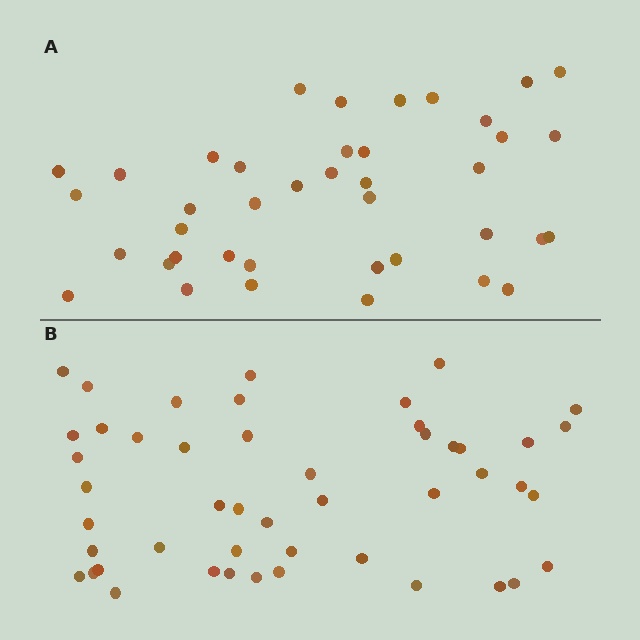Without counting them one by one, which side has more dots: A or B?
Region B (the bottom region) has more dots.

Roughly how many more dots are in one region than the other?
Region B has roughly 8 or so more dots than region A.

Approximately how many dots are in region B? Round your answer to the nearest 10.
About 50 dots. (The exact count is 48, which rounds to 50.)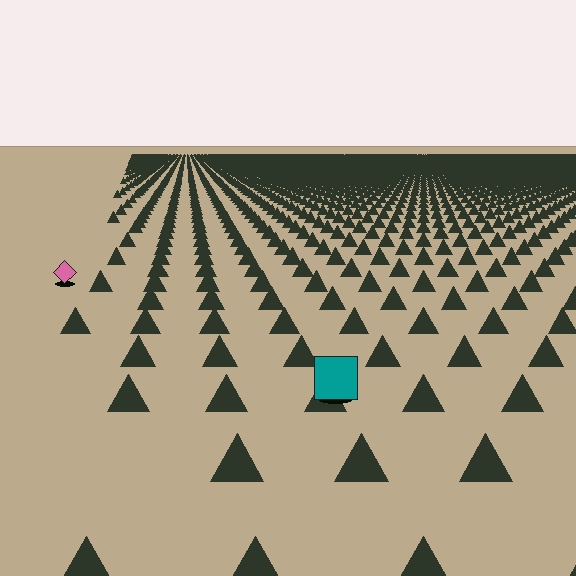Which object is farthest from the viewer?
The pink diamond is farthest from the viewer. It appears smaller and the ground texture around it is denser.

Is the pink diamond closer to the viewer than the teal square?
No. The teal square is closer — you can tell from the texture gradient: the ground texture is coarser near it.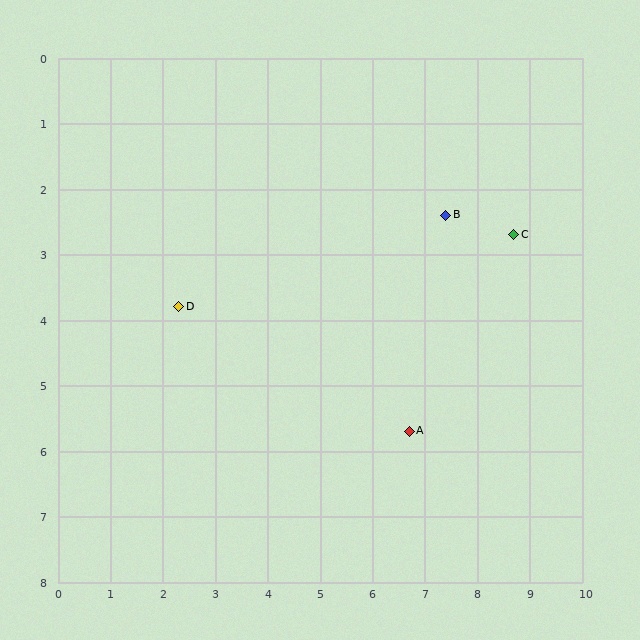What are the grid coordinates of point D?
Point D is at approximately (2.3, 3.8).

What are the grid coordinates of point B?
Point B is at approximately (7.4, 2.4).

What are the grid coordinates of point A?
Point A is at approximately (6.7, 5.7).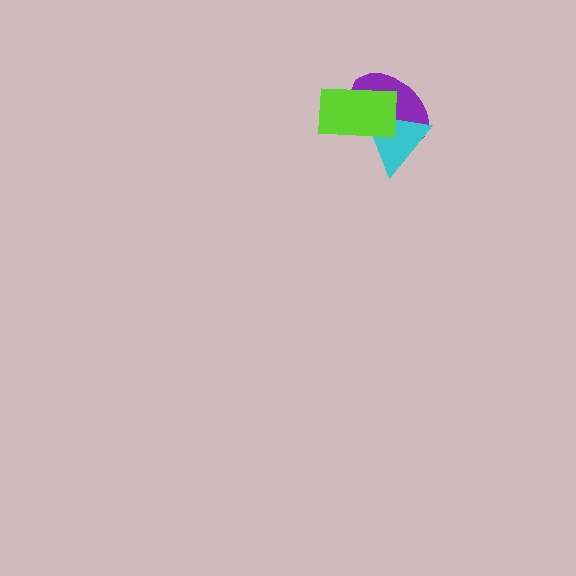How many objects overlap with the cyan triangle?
2 objects overlap with the cyan triangle.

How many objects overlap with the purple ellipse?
2 objects overlap with the purple ellipse.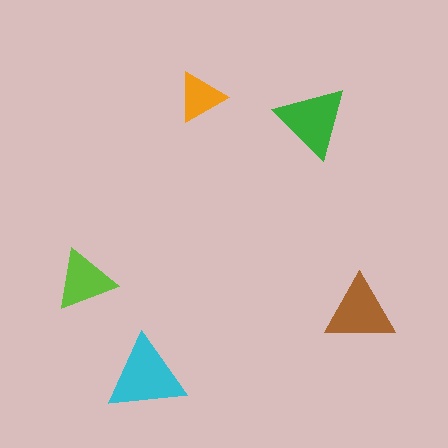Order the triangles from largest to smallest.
the cyan one, the green one, the brown one, the lime one, the orange one.